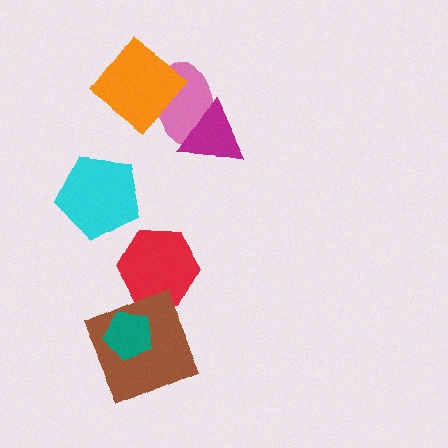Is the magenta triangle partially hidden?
No, no other shape covers it.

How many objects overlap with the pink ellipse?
2 objects overlap with the pink ellipse.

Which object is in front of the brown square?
The teal pentagon is in front of the brown square.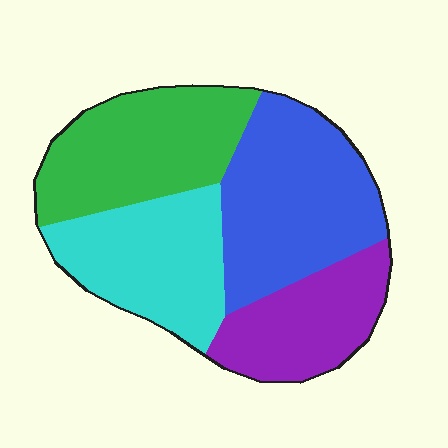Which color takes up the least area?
Purple, at roughly 20%.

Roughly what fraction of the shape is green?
Green covers 26% of the shape.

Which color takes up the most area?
Blue, at roughly 30%.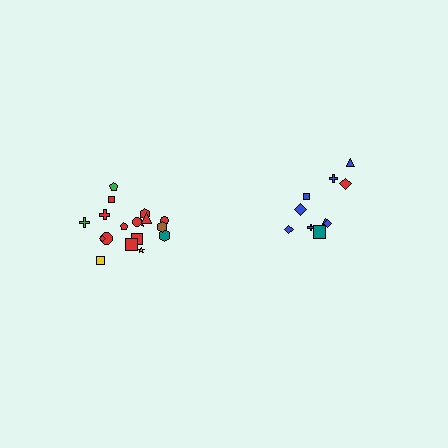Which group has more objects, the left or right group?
The left group.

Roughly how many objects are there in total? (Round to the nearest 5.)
Roughly 30 objects in total.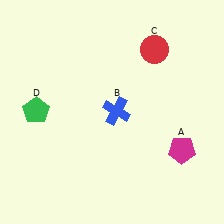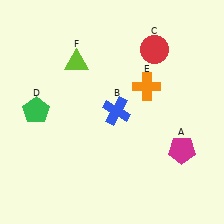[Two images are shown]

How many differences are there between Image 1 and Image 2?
There are 2 differences between the two images.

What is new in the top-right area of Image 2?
An orange cross (E) was added in the top-right area of Image 2.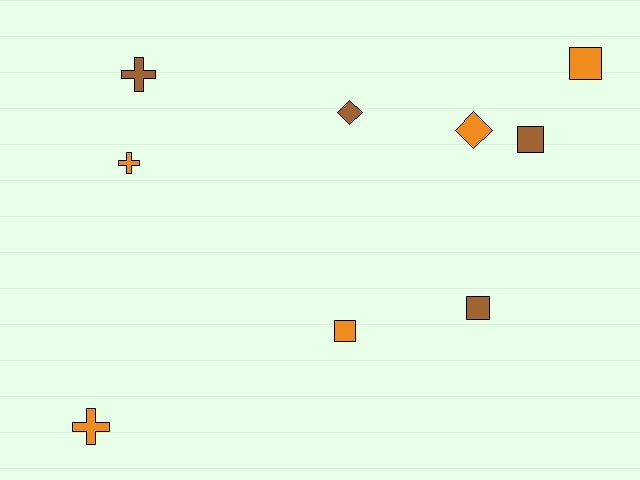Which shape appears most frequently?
Square, with 4 objects.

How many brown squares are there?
There are 2 brown squares.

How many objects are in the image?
There are 9 objects.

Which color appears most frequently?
Orange, with 5 objects.